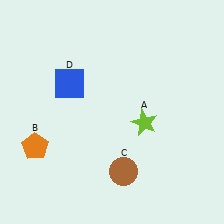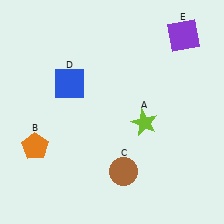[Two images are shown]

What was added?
A purple square (E) was added in Image 2.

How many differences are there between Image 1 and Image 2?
There is 1 difference between the two images.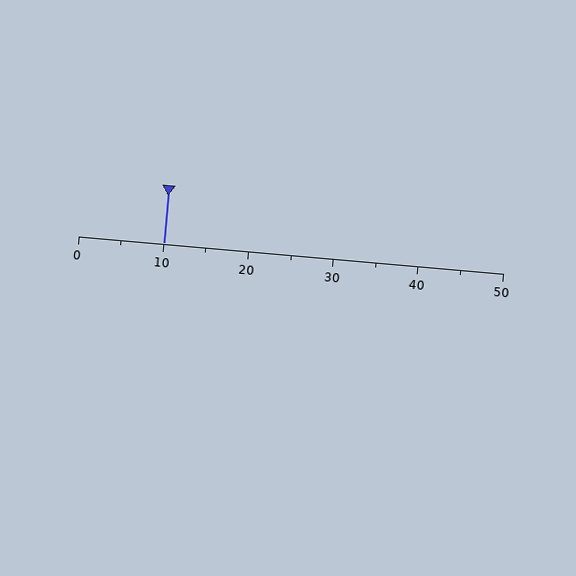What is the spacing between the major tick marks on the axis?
The major ticks are spaced 10 apart.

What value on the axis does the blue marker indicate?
The marker indicates approximately 10.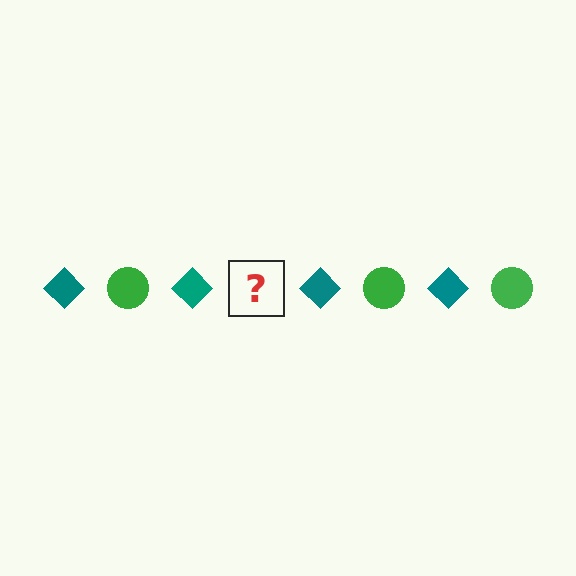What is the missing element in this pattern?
The missing element is a green circle.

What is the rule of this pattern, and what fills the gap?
The rule is that the pattern alternates between teal diamond and green circle. The gap should be filled with a green circle.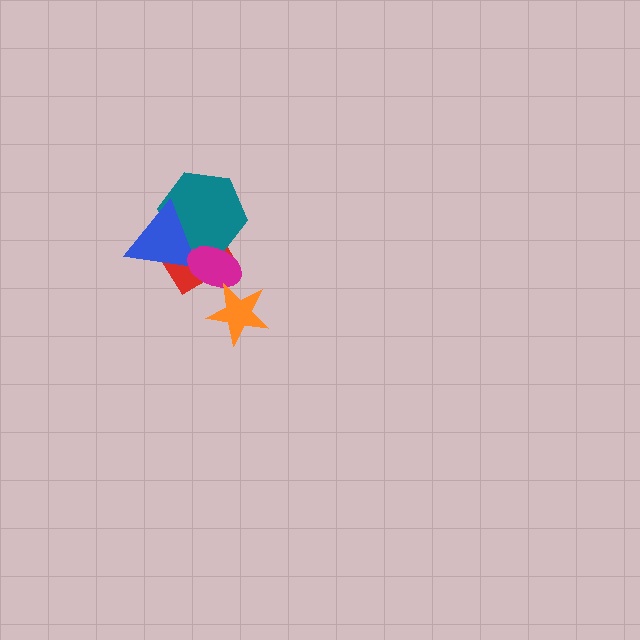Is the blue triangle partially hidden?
Yes, it is partially covered by another shape.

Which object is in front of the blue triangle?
The magenta ellipse is in front of the blue triangle.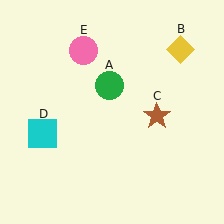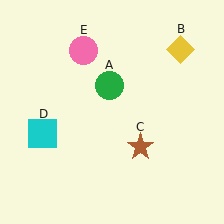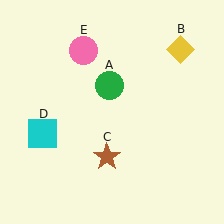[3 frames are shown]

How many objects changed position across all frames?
1 object changed position: brown star (object C).